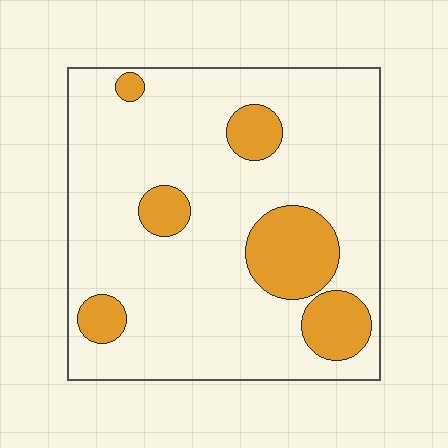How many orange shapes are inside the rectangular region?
6.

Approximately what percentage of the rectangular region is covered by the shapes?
Approximately 20%.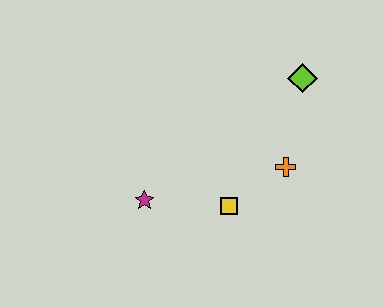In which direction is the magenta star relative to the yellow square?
The magenta star is to the left of the yellow square.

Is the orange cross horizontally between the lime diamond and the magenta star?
Yes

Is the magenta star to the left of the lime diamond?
Yes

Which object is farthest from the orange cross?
The magenta star is farthest from the orange cross.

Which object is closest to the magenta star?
The yellow square is closest to the magenta star.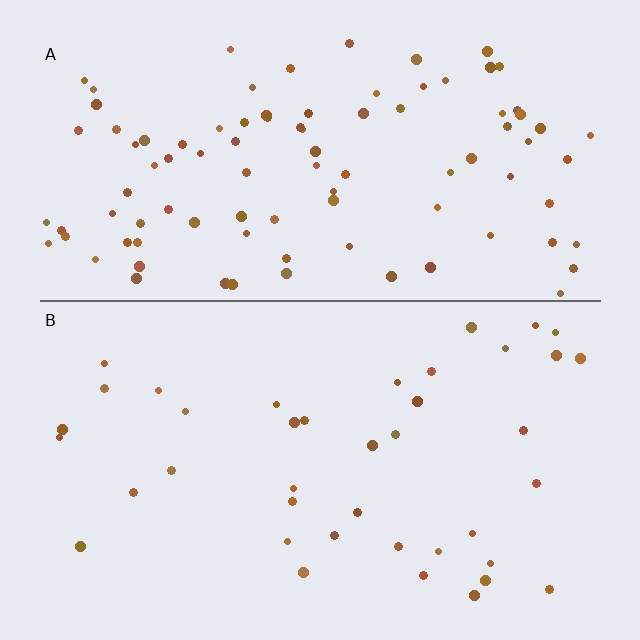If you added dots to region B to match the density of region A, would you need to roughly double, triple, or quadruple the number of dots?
Approximately double.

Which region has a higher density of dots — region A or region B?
A (the top).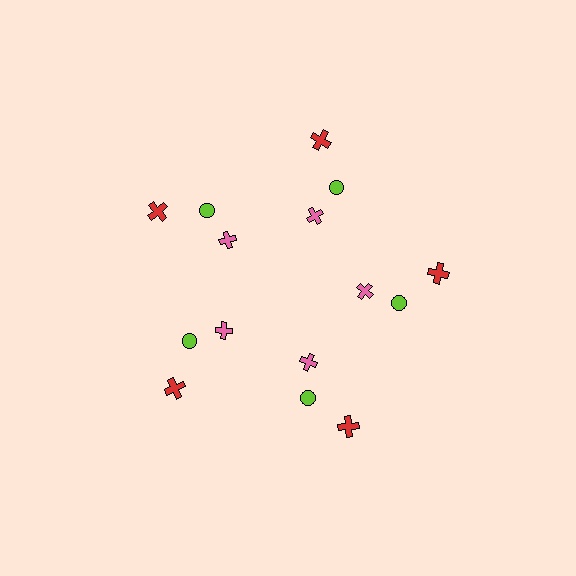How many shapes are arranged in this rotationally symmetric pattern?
There are 15 shapes, arranged in 5 groups of 3.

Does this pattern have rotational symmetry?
Yes, this pattern has 5-fold rotational symmetry. It looks the same after rotating 72 degrees around the center.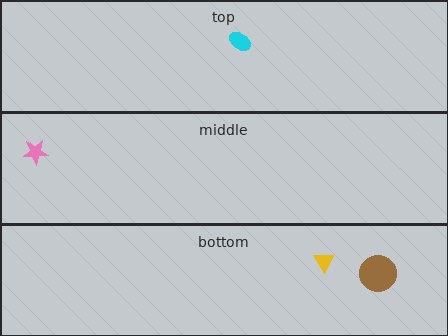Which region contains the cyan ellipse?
The top region.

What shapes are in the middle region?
The pink star.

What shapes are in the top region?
The cyan ellipse.